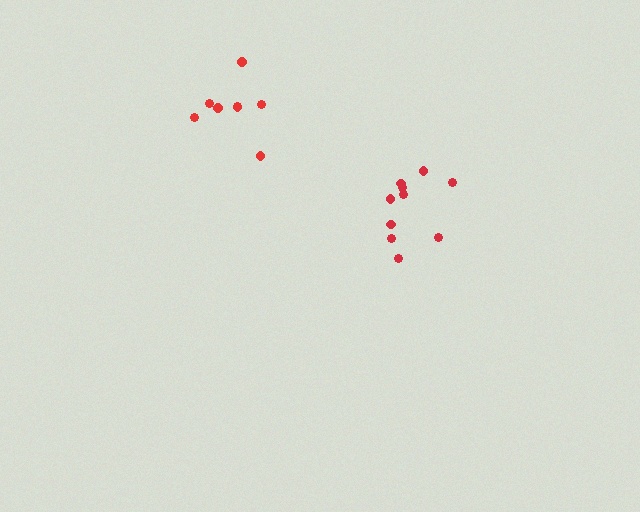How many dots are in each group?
Group 1: 10 dots, Group 2: 8 dots (18 total).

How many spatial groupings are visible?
There are 2 spatial groupings.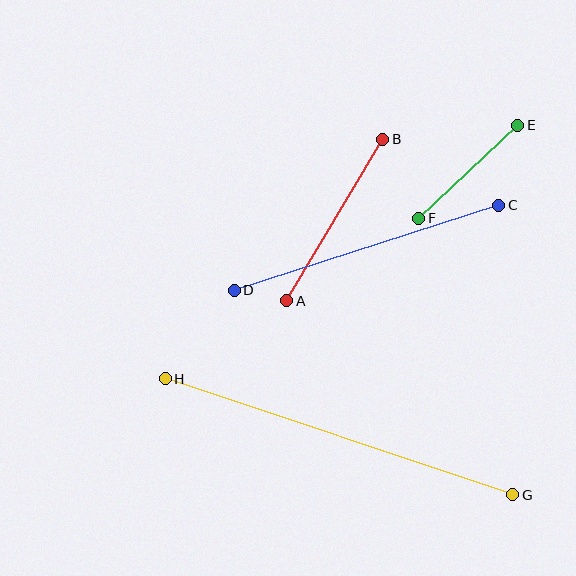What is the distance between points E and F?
The distance is approximately 136 pixels.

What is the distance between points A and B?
The distance is approximately 188 pixels.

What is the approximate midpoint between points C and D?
The midpoint is at approximately (367, 248) pixels.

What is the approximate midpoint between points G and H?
The midpoint is at approximately (339, 437) pixels.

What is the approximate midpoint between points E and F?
The midpoint is at approximately (468, 172) pixels.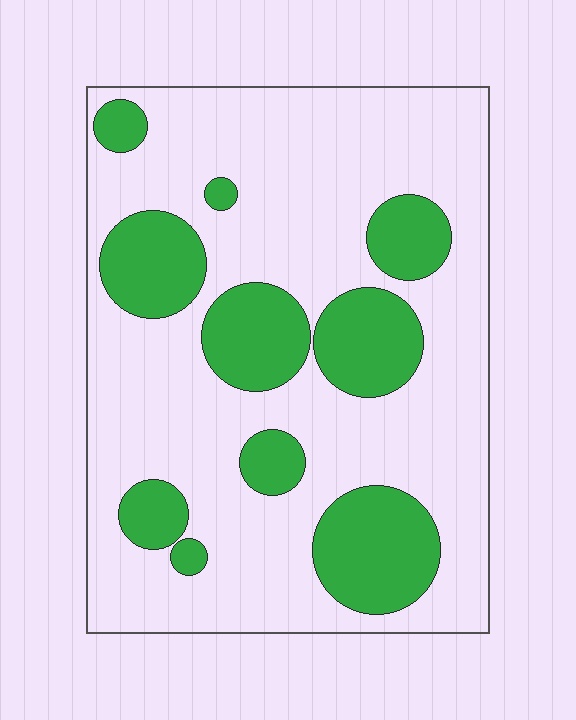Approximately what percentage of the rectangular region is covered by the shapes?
Approximately 25%.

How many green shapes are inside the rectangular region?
10.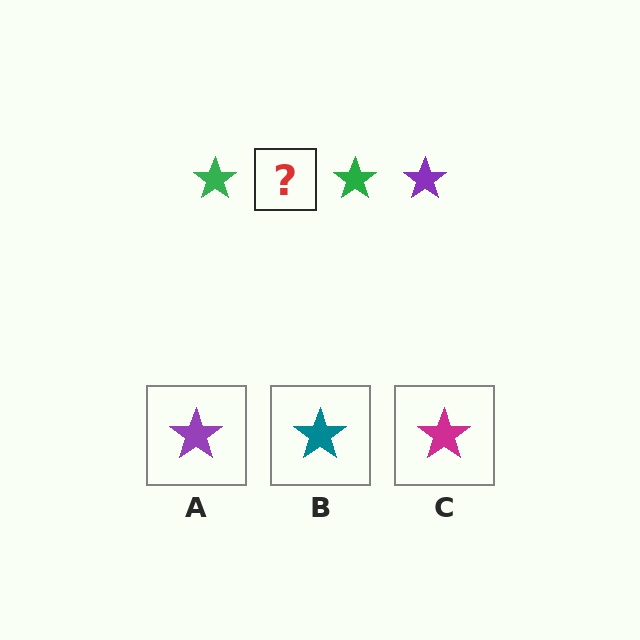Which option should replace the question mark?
Option A.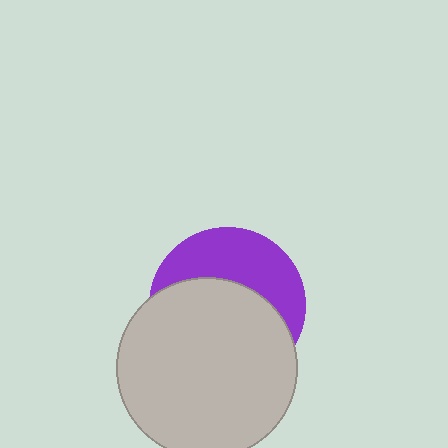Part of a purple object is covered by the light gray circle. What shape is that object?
It is a circle.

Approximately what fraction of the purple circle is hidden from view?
Roughly 60% of the purple circle is hidden behind the light gray circle.